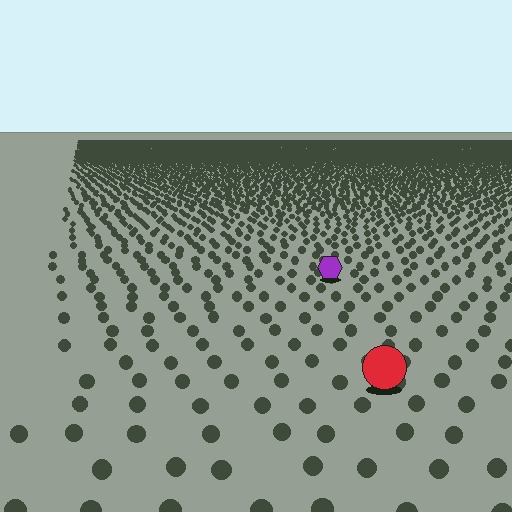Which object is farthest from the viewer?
The purple hexagon is farthest from the viewer. It appears smaller and the ground texture around it is denser.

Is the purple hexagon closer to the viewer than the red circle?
No. The red circle is closer — you can tell from the texture gradient: the ground texture is coarser near it.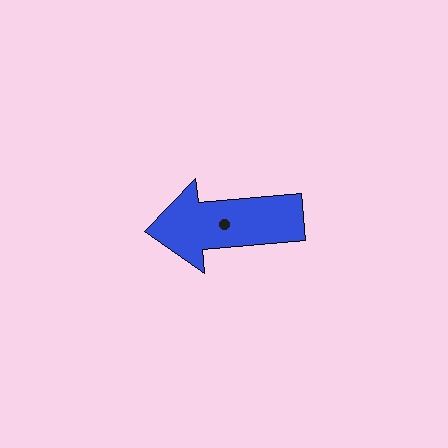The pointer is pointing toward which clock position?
Roughly 9 o'clock.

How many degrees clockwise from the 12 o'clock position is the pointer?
Approximately 265 degrees.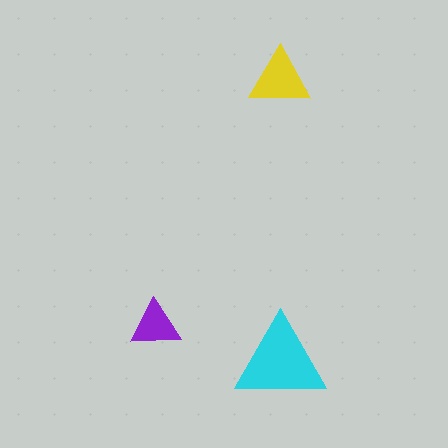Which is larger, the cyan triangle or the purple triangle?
The cyan one.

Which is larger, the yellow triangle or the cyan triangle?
The cyan one.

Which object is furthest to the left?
The purple triangle is leftmost.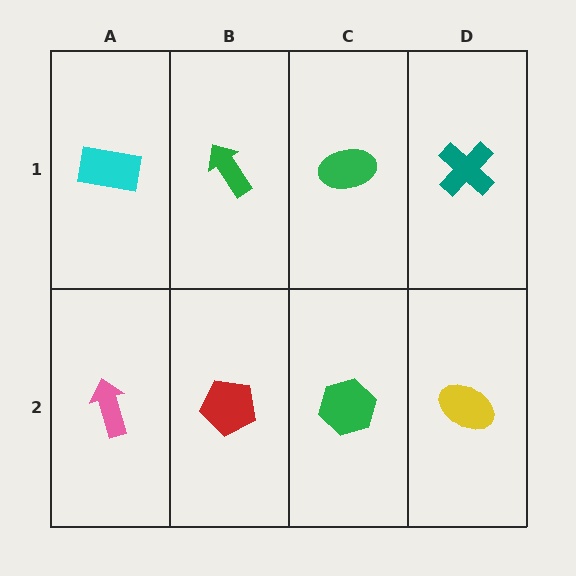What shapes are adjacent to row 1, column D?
A yellow ellipse (row 2, column D), a green ellipse (row 1, column C).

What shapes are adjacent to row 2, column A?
A cyan rectangle (row 1, column A), a red pentagon (row 2, column B).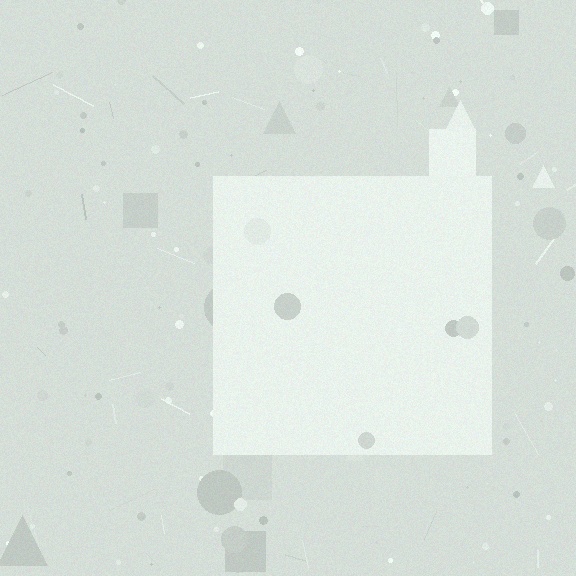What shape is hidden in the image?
A square is hidden in the image.